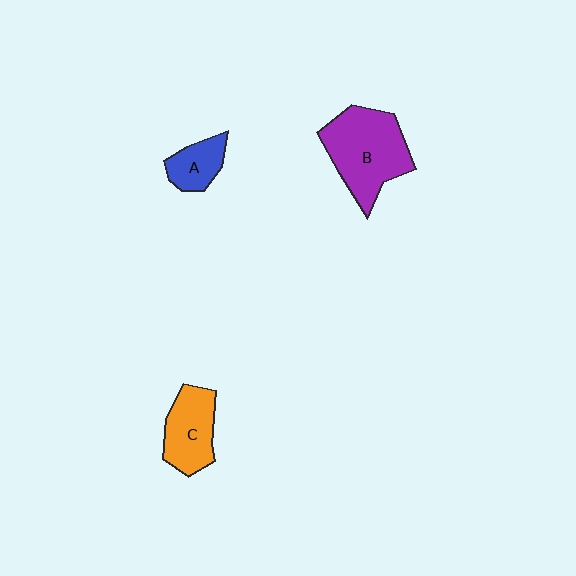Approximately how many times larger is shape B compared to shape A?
Approximately 2.5 times.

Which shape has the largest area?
Shape B (purple).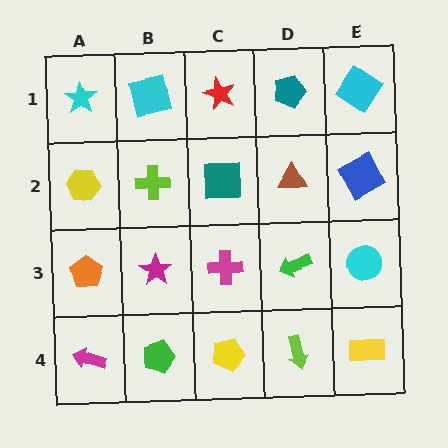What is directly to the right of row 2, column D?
A blue square.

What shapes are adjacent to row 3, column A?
A yellow hexagon (row 2, column A), a magenta arrow (row 4, column A), a magenta star (row 3, column B).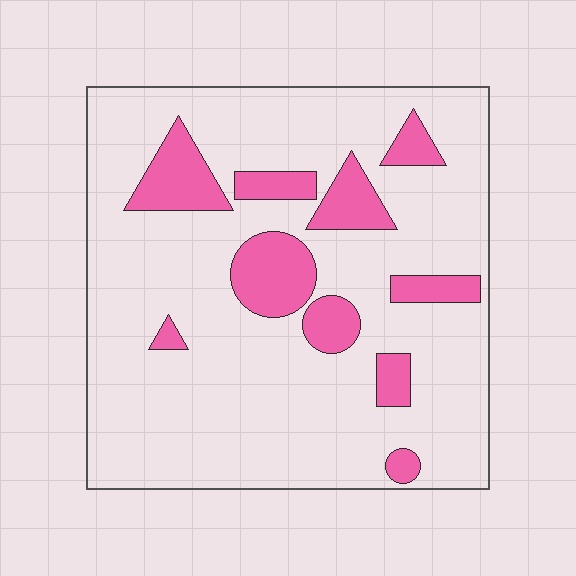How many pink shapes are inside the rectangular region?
10.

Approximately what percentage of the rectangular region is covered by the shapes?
Approximately 15%.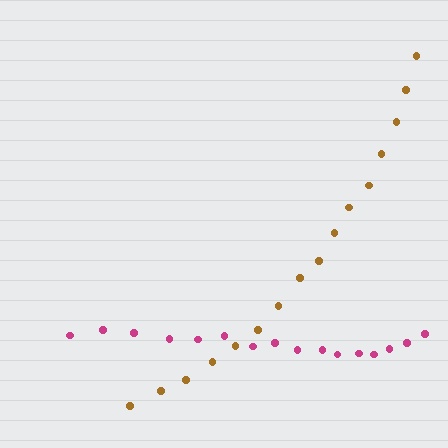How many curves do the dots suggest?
There are 2 distinct paths.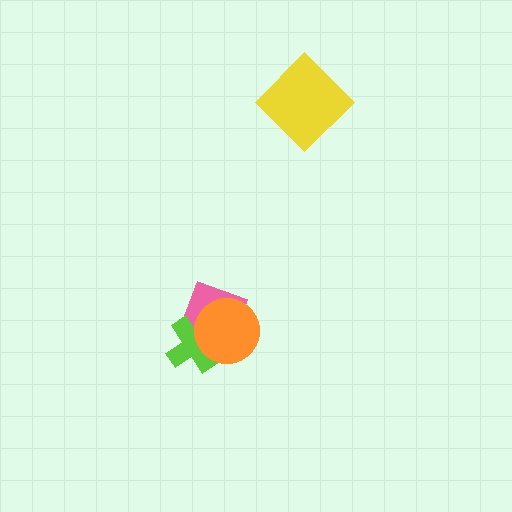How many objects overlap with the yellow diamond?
0 objects overlap with the yellow diamond.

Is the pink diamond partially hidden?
Yes, it is partially covered by another shape.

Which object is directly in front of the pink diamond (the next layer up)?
The lime cross is directly in front of the pink diamond.